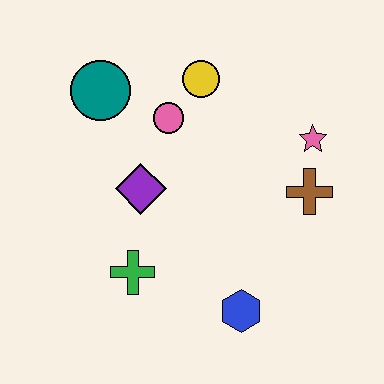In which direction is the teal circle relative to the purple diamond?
The teal circle is above the purple diamond.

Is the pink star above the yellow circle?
No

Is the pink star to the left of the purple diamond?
No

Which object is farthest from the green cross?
The pink star is farthest from the green cross.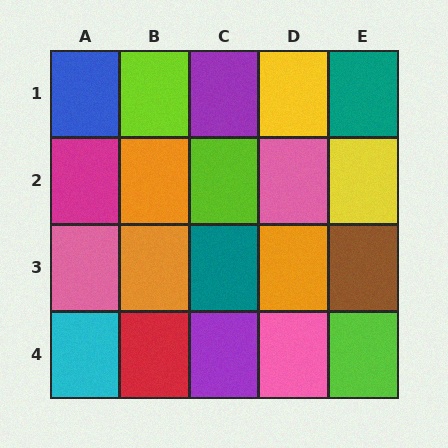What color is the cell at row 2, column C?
Lime.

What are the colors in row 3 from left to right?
Pink, orange, teal, orange, brown.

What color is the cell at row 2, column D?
Pink.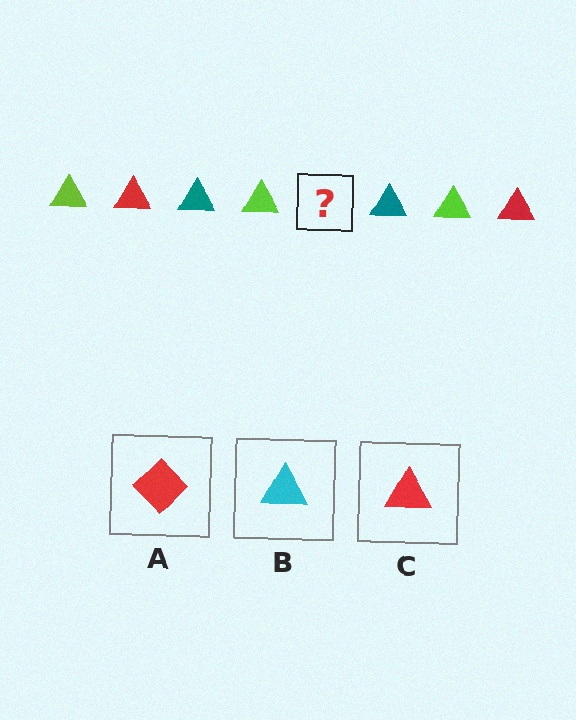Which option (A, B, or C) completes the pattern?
C.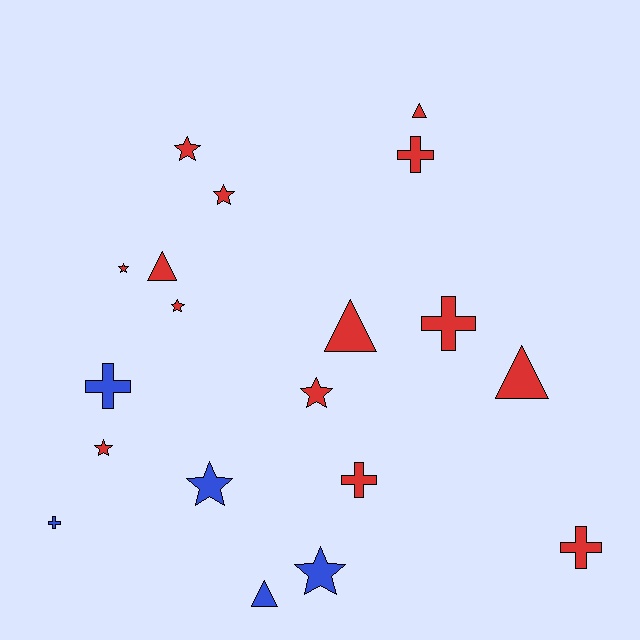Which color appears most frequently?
Red, with 14 objects.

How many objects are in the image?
There are 19 objects.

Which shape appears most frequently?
Star, with 8 objects.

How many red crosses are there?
There are 4 red crosses.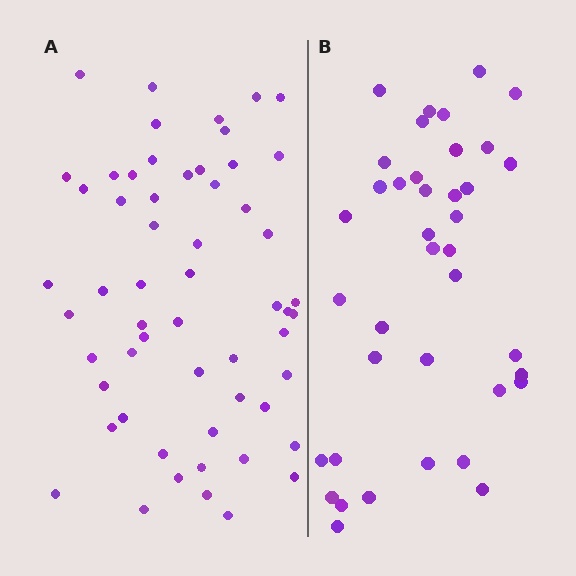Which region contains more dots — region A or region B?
Region A (the left region) has more dots.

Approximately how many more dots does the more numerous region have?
Region A has approximately 20 more dots than region B.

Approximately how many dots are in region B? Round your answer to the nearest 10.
About 40 dots. (The exact count is 39, which rounds to 40.)